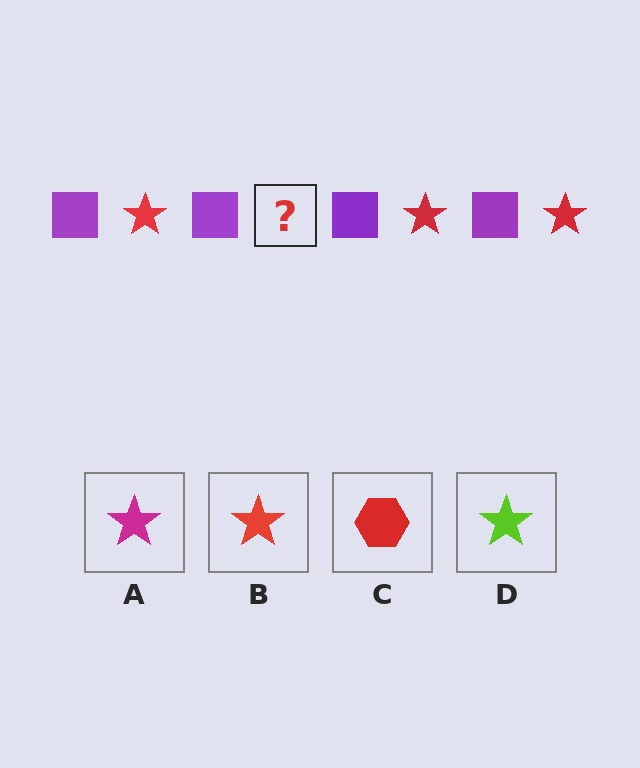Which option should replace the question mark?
Option B.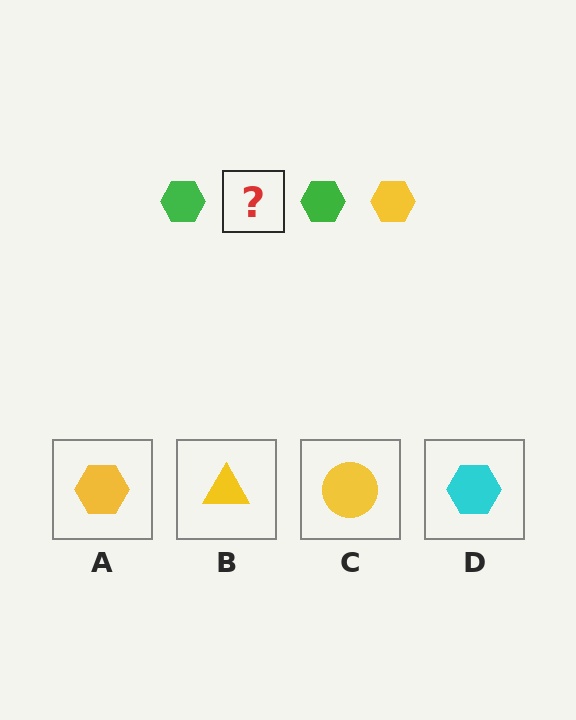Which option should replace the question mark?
Option A.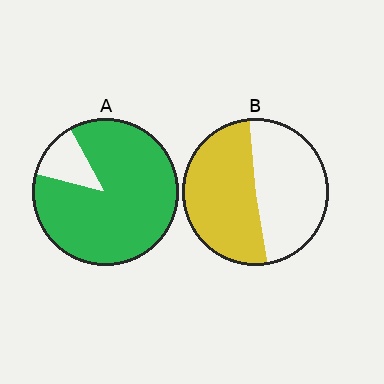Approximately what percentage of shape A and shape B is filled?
A is approximately 85% and B is approximately 50%.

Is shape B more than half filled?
Roughly half.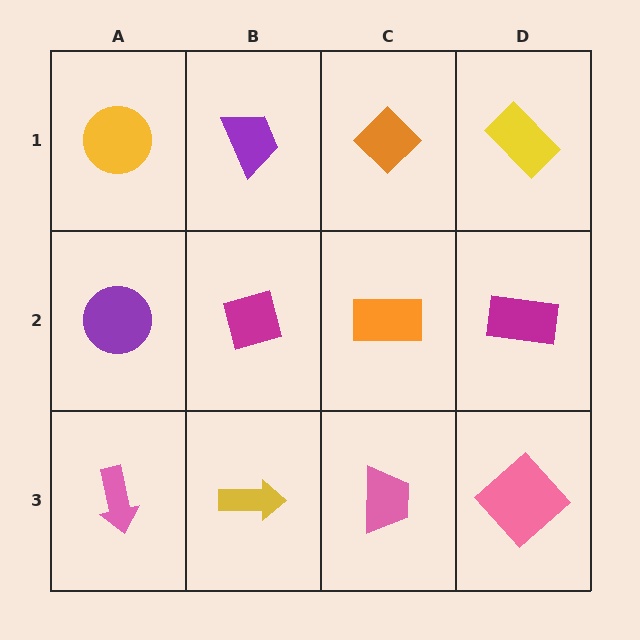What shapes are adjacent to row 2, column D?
A yellow rectangle (row 1, column D), a pink diamond (row 3, column D), an orange rectangle (row 2, column C).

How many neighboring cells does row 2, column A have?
3.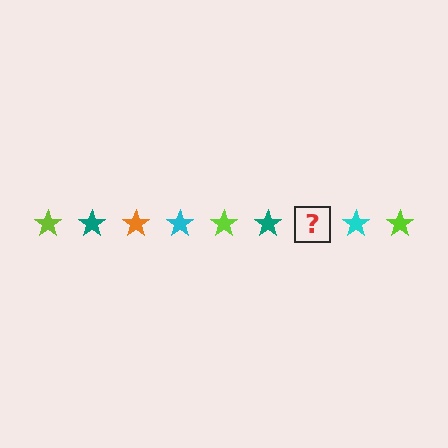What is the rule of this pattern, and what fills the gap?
The rule is that the pattern cycles through lime, teal, orange, cyan stars. The gap should be filled with an orange star.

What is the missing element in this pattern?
The missing element is an orange star.